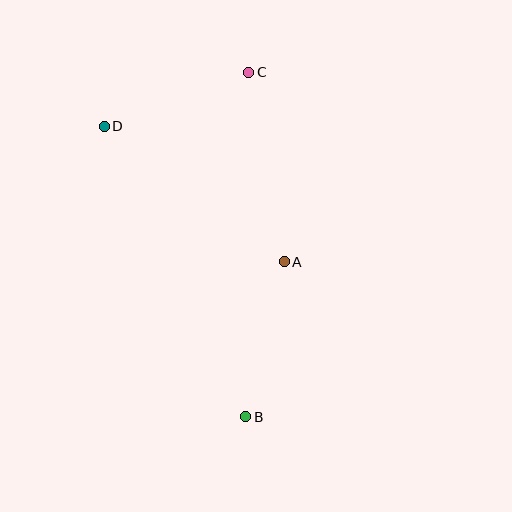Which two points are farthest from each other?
Points B and C are farthest from each other.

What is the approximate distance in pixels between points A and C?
The distance between A and C is approximately 193 pixels.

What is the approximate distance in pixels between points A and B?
The distance between A and B is approximately 160 pixels.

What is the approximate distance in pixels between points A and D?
The distance between A and D is approximately 226 pixels.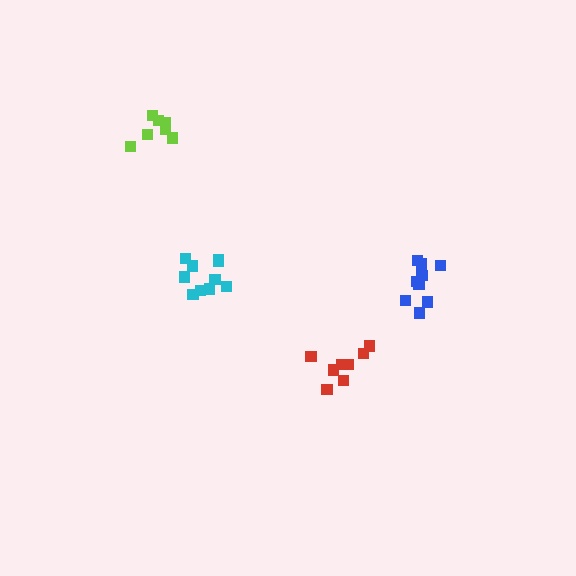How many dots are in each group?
Group 1: 9 dots, Group 2: 10 dots, Group 3: 8 dots, Group 4: 7 dots (34 total).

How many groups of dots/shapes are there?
There are 4 groups.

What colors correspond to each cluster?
The clusters are colored: blue, cyan, red, lime.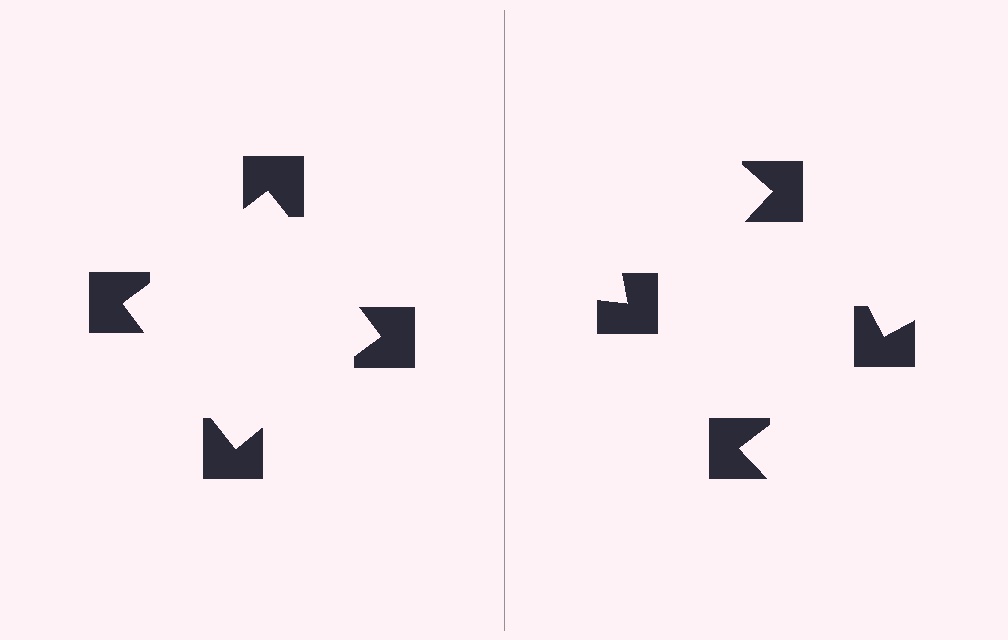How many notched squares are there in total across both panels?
8 — 4 on each side.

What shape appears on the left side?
An illusory square.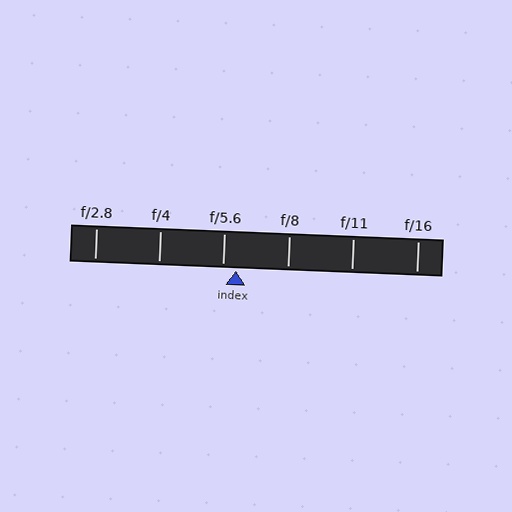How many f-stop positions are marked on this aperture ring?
There are 6 f-stop positions marked.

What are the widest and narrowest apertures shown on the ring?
The widest aperture shown is f/2.8 and the narrowest is f/16.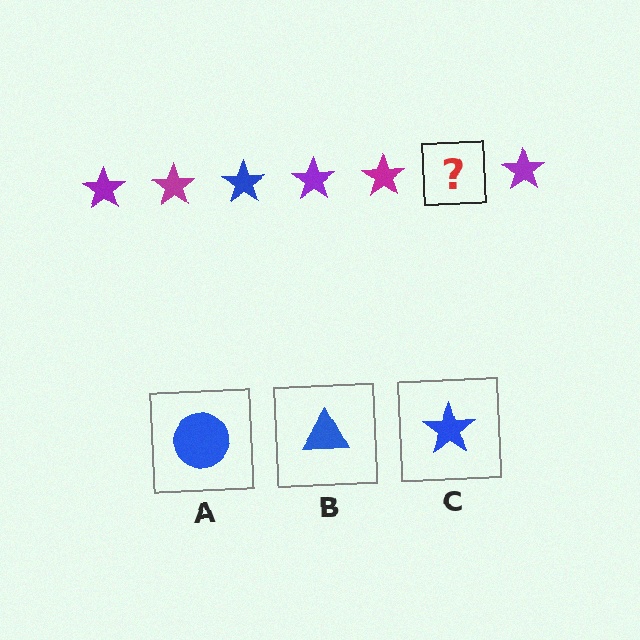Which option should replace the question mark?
Option C.